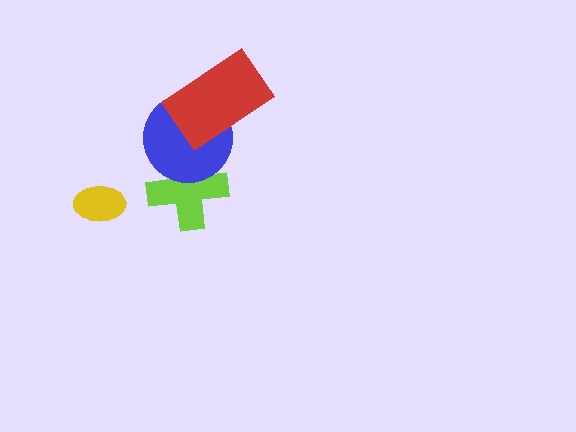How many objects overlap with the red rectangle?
1 object overlaps with the red rectangle.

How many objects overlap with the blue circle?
2 objects overlap with the blue circle.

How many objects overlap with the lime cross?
1 object overlaps with the lime cross.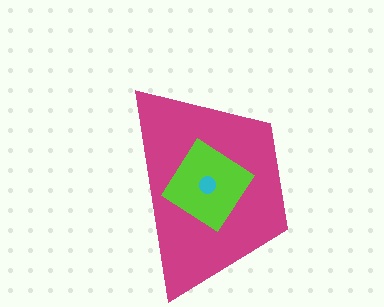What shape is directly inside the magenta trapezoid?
The lime diamond.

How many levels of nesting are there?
3.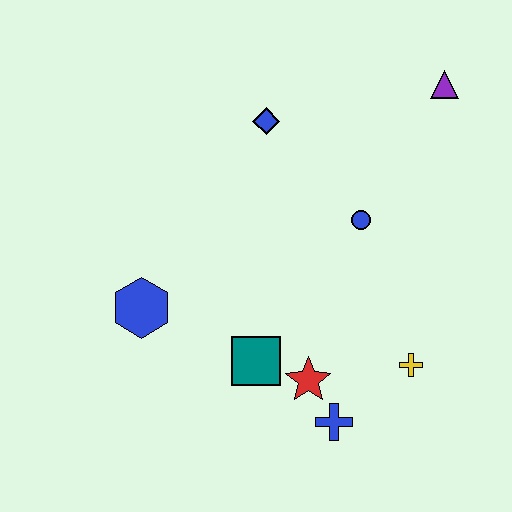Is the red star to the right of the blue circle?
No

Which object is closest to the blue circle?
The blue diamond is closest to the blue circle.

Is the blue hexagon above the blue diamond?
No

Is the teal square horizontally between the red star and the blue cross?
No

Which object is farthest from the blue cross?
The purple triangle is farthest from the blue cross.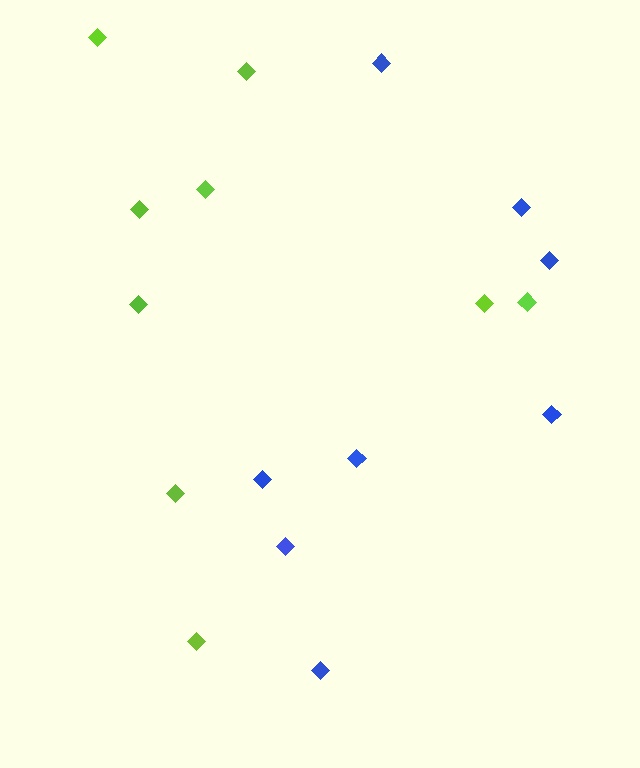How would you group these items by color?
There are 2 groups: one group of lime diamonds (9) and one group of blue diamonds (8).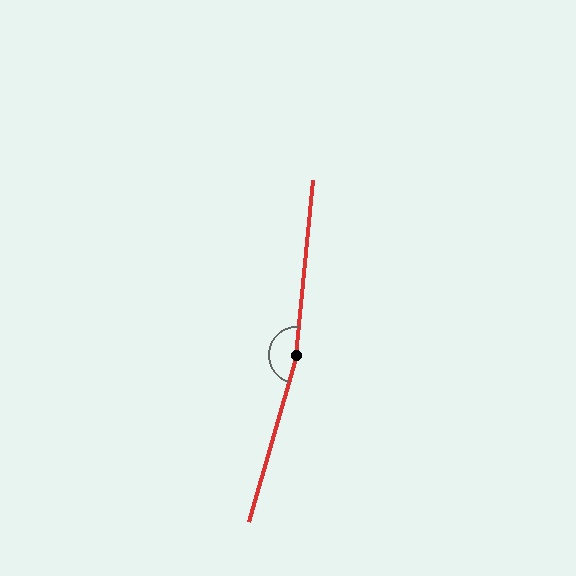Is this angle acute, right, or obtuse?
It is obtuse.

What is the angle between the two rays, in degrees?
Approximately 169 degrees.